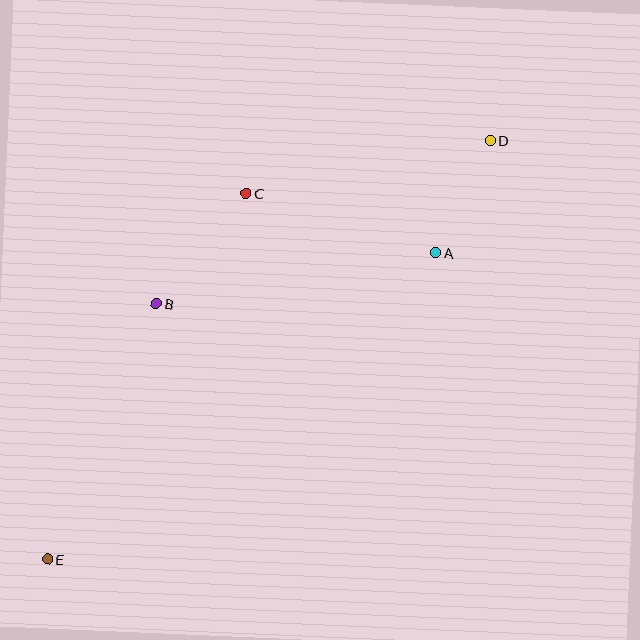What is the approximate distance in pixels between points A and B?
The distance between A and B is approximately 284 pixels.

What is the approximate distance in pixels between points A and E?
The distance between A and E is approximately 495 pixels.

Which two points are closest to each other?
Points A and D are closest to each other.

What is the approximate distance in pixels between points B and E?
The distance between B and E is approximately 278 pixels.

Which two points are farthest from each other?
Points D and E are farthest from each other.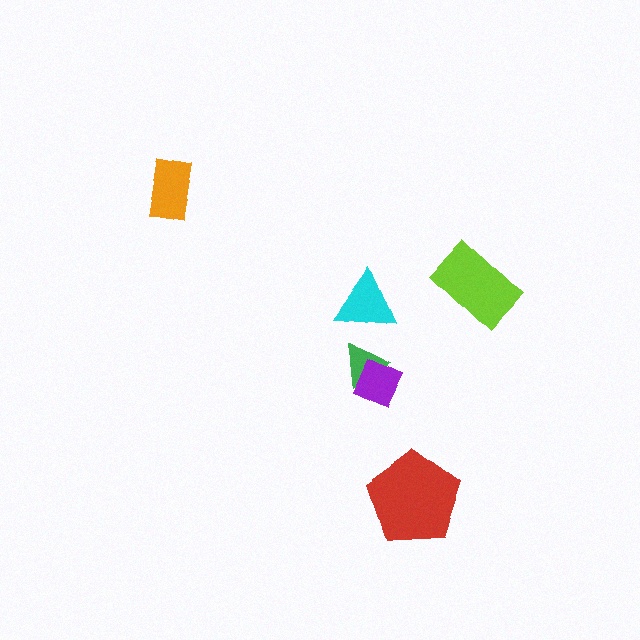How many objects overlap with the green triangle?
1 object overlaps with the green triangle.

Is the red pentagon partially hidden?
No, no other shape covers it.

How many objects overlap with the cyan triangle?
0 objects overlap with the cyan triangle.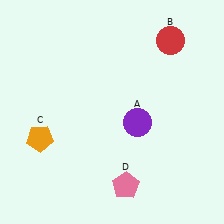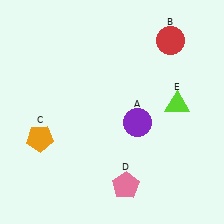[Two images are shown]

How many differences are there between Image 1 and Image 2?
There is 1 difference between the two images.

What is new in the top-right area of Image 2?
A lime triangle (E) was added in the top-right area of Image 2.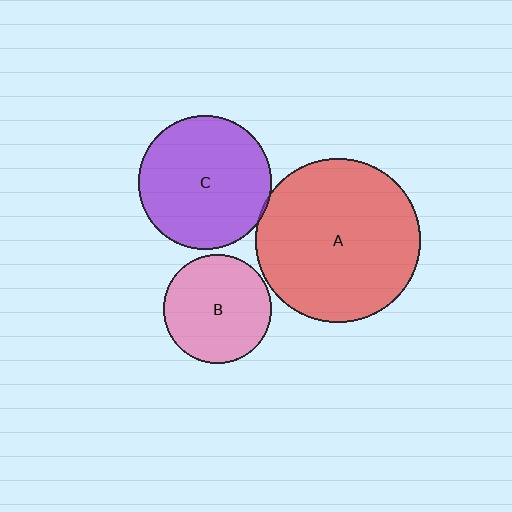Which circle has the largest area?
Circle A (red).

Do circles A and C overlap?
Yes.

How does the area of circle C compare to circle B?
Approximately 1.5 times.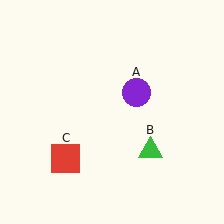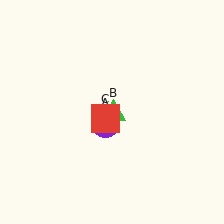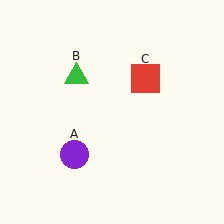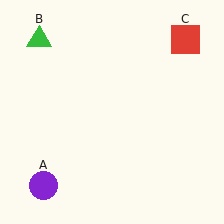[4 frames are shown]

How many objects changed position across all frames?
3 objects changed position: purple circle (object A), green triangle (object B), red square (object C).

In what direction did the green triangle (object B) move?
The green triangle (object B) moved up and to the left.